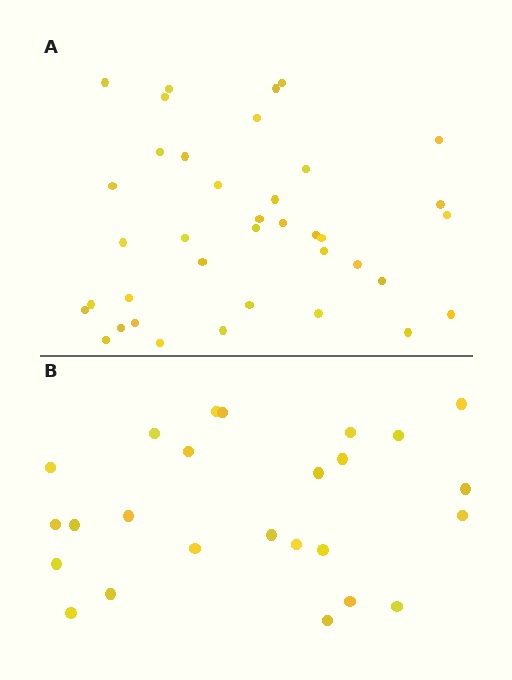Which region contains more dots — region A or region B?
Region A (the top region) has more dots.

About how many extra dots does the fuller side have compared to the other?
Region A has approximately 15 more dots than region B.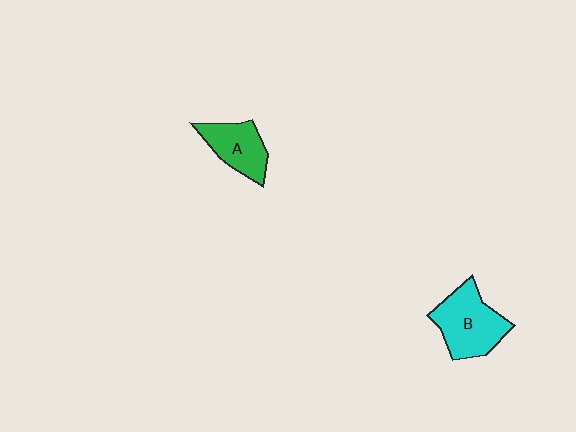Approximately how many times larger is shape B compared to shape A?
Approximately 1.4 times.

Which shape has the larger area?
Shape B (cyan).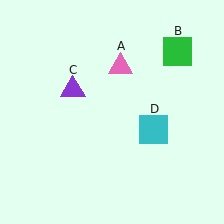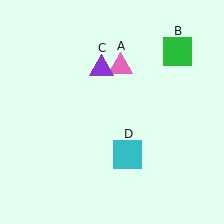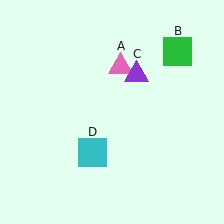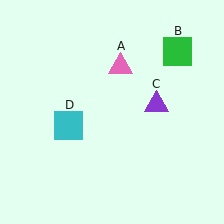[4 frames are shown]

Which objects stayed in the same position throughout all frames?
Pink triangle (object A) and green square (object B) remained stationary.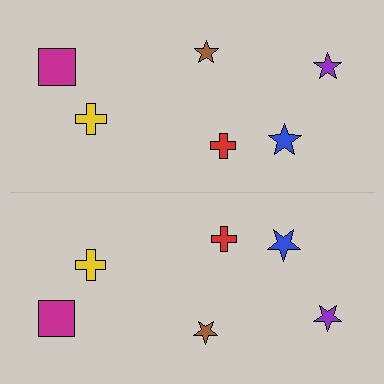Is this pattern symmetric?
Yes, this pattern has bilateral (reflection) symmetry.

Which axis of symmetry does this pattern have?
The pattern has a horizontal axis of symmetry running through the center of the image.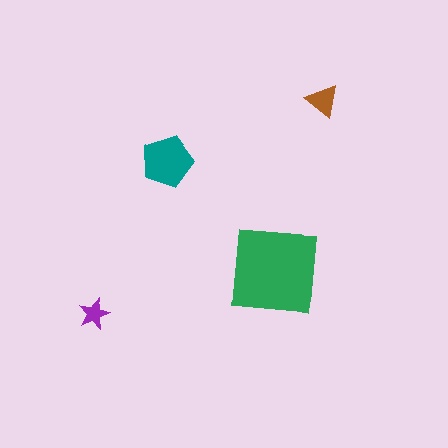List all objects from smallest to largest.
The purple star, the brown triangle, the teal pentagon, the green square.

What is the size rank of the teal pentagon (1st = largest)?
2nd.